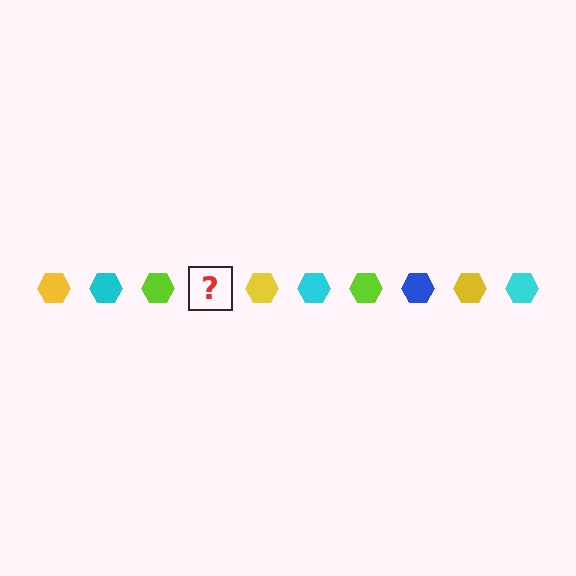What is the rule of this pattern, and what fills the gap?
The rule is that the pattern cycles through yellow, cyan, lime, blue hexagons. The gap should be filled with a blue hexagon.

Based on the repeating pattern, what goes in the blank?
The blank should be a blue hexagon.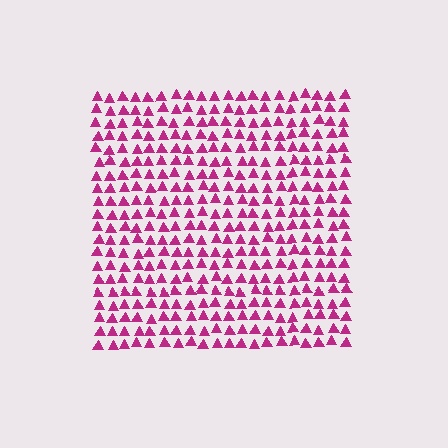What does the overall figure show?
The overall figure shows a square.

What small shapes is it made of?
It is made of small triangles.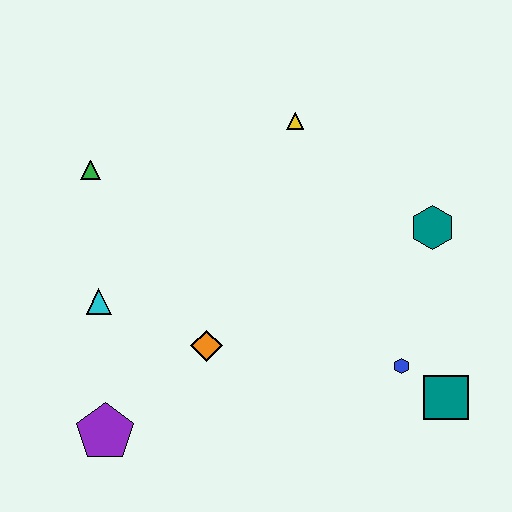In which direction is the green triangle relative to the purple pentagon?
The green triangle is above the purple pentagon.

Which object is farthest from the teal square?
The green triangle is farthest from the teal square.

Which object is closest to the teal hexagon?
The blue hexagon is closest to the teal hexagon.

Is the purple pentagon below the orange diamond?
Yes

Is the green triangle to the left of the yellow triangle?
Yes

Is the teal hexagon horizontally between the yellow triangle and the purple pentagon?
No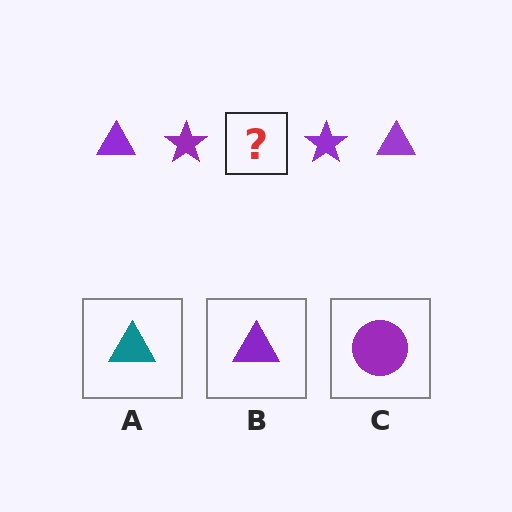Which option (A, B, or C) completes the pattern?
B.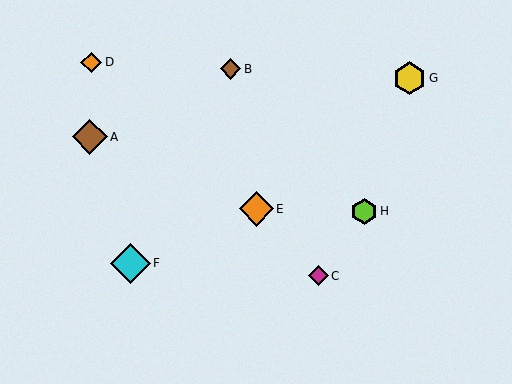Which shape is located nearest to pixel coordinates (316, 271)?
The magenta diamond (labeled C) at (318, 276) is nearest to that location.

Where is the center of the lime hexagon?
The center of the lime hexagon is at (364, 211).